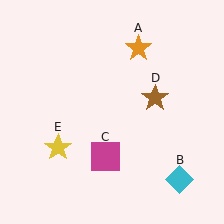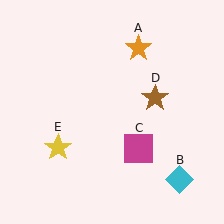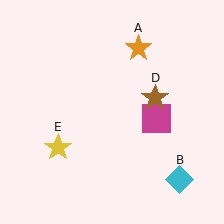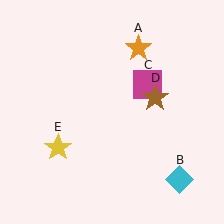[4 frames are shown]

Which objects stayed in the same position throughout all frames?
Orange star (object A) and cyan diamond (object B) and brown star (object D) and yellow star (object E) remained stationary.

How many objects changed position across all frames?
1 object changed position: magenta square (object C).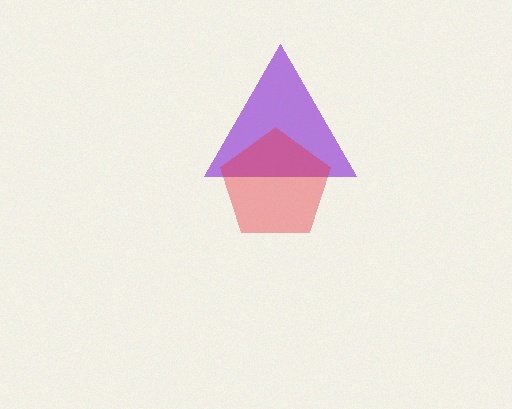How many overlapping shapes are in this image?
There are 2 overlapping shapes in the image.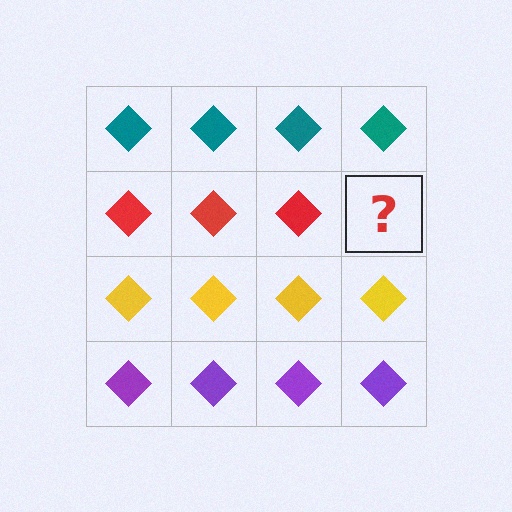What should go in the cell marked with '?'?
The missing cell should contain a red diamond.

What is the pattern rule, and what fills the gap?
The rule is that each row has a consistent color. The gap should be filled with a red diamond.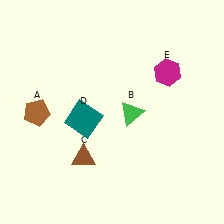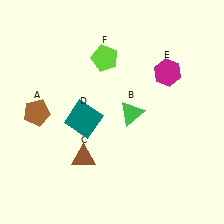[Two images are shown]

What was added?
A lime pentagon (F) was added in Image 2.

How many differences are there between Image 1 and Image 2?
There is 1 difference between the two images.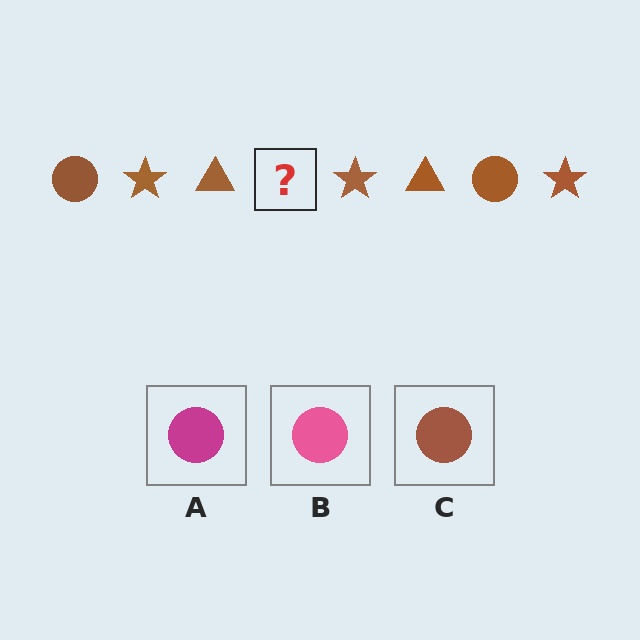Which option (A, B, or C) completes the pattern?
C.